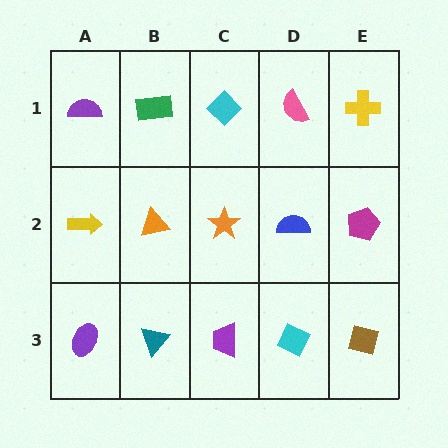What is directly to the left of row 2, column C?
An orange triangle.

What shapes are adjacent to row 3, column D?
A blue semicircle (row 2, column D), a purple trapezoid (row 3, column C), a brown square (row 3, column E).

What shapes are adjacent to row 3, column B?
An orange triangle (row 2, column B), a purple ellipse (row 3, column A), a purple trapezoid (row 3, column C).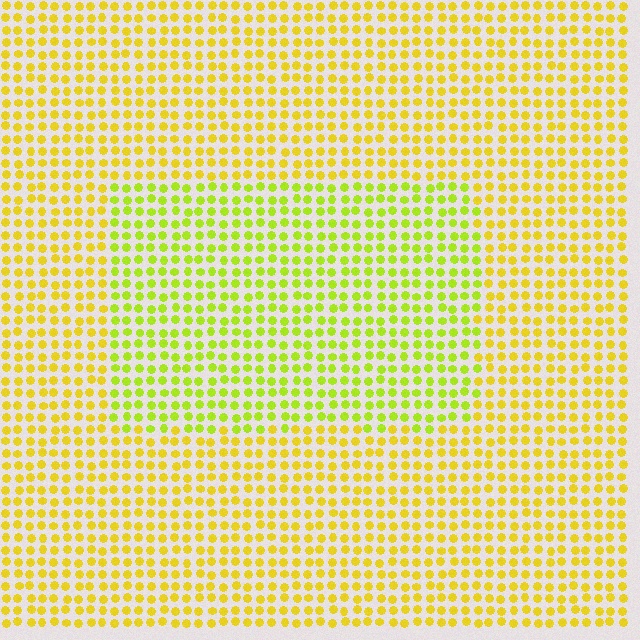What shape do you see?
I see a rectangle.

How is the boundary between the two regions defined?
The boundary is defined purely by a slight shift in hue (about 26 degrees). Spacing, size, and orientation are identical on both sides.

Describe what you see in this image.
The image is filled with small yellow elements in a uniform arrangement. A rectangle-shaped region is visible where the elements are tinted to a slightly different hue, forming a subtle color boundary.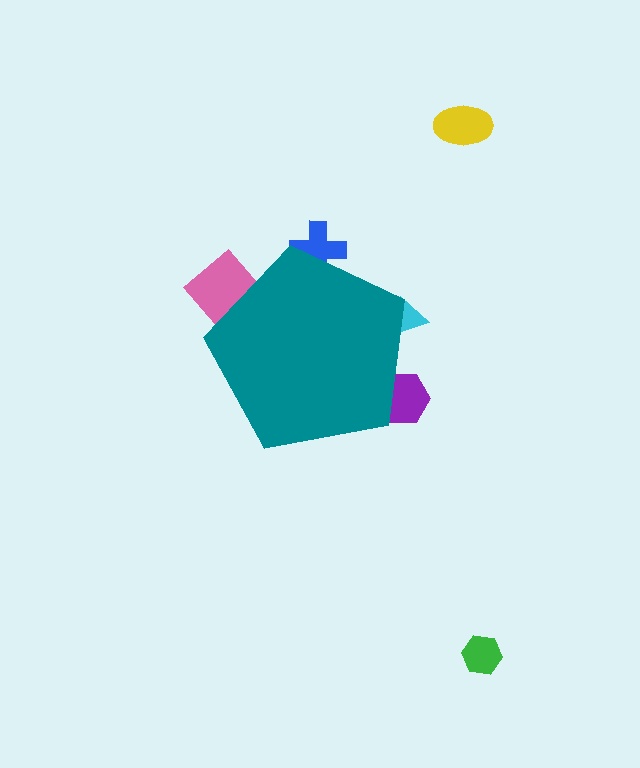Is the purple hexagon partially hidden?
Yes, the purple hexagon is partially hidden behind the teal pentagon.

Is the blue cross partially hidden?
Yes, the blue cross is partially hidden behind the teal pentagon.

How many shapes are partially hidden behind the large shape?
4 shapes are partially hidden.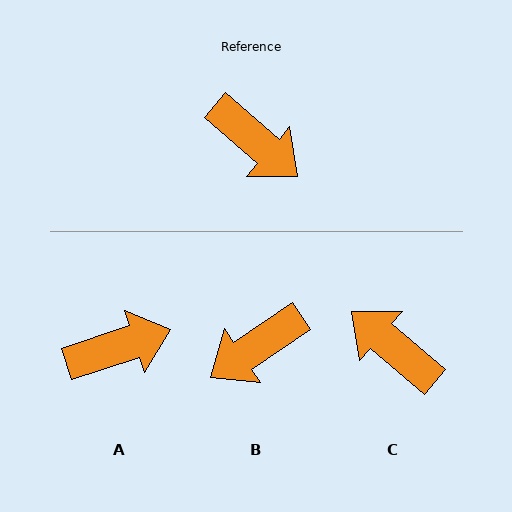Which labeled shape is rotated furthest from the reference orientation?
C, about 179 degrees away.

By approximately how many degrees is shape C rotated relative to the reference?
Approximately 179 degrees clockwise.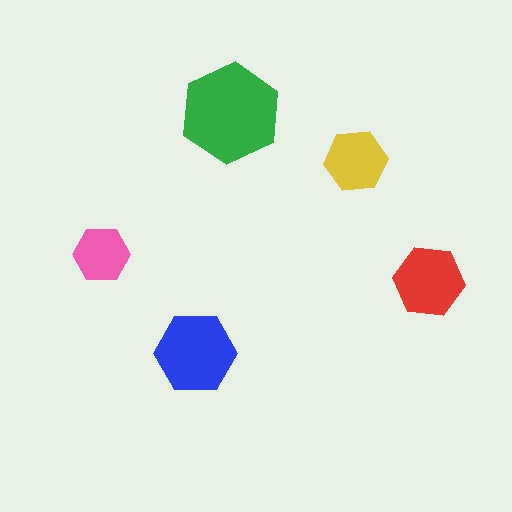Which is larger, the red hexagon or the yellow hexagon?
The red one.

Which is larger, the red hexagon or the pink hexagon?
The red one.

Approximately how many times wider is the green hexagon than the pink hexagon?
About 2 times wider.